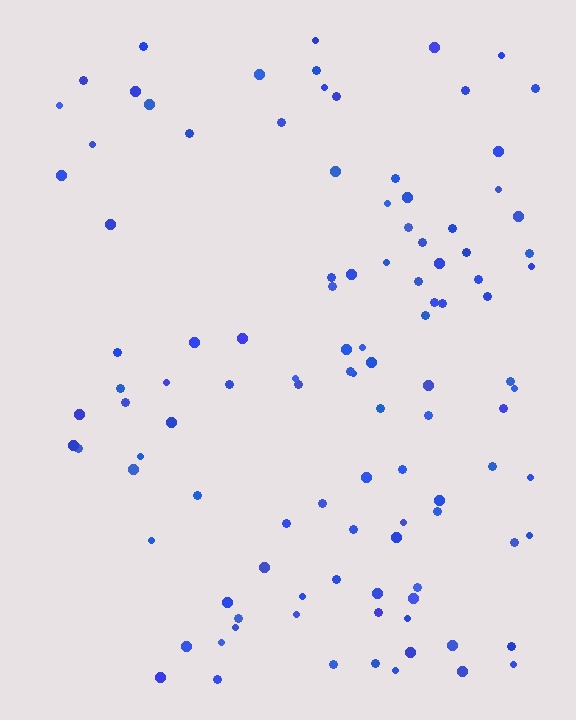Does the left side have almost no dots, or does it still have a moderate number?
Still a moderate number, just noticeably fewer than the right.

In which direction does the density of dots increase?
From left to right, with the right side densest.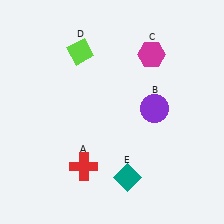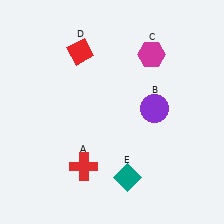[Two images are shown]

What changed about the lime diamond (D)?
In Image 1, D is lime. In Image 2, it changed to red.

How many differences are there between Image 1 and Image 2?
There is 1 difference between the two images.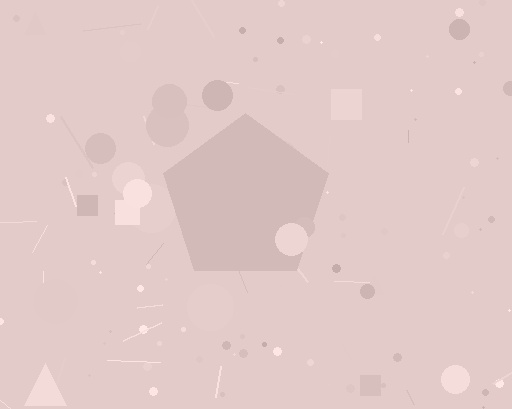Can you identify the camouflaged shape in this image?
The camouflaged shape is a pentagon.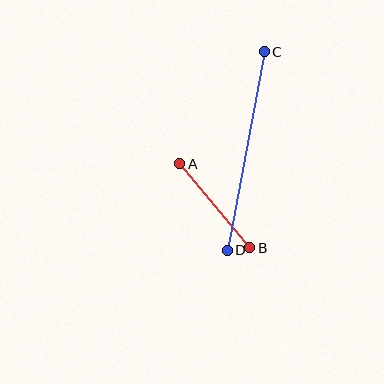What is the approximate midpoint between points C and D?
The midpoint is at approximately (246, 151) pixels.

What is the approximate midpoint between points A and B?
The midpoint is at approximately (215, 206) pixels.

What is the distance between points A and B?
The distance is approximately 110 pixels.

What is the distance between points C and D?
The distance is approximately 202 pixels.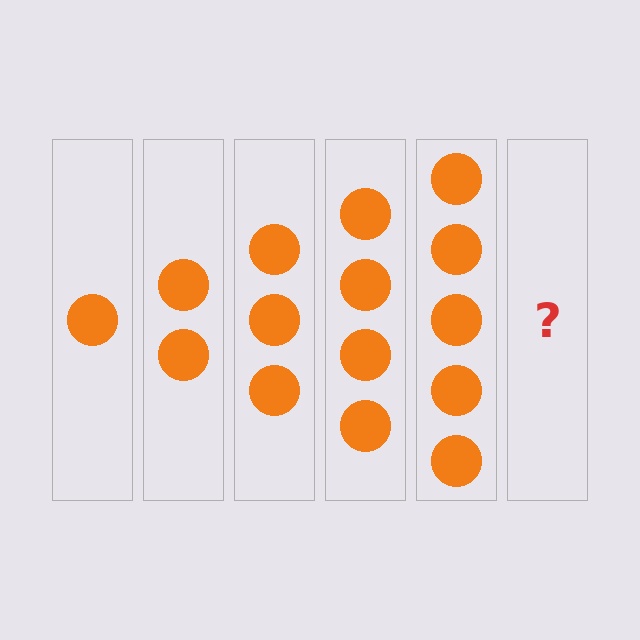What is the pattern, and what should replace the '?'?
The pattern is that each step adds one more circle. The '?' should be 6 circles.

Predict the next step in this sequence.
The next step is 6 circles.